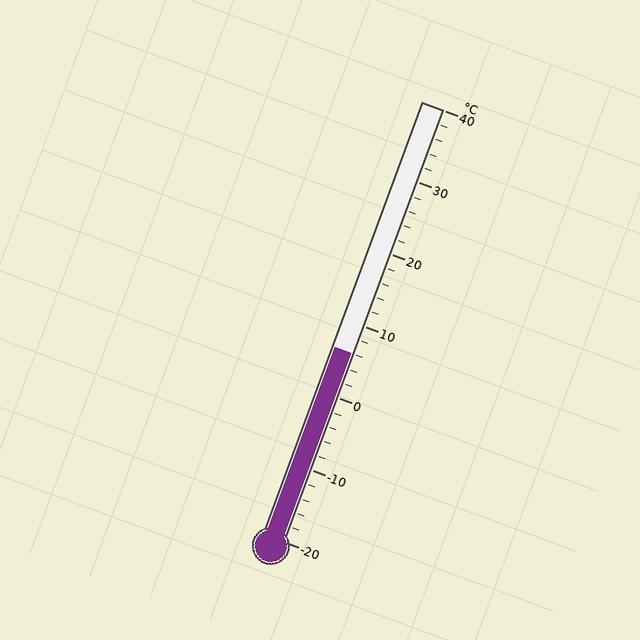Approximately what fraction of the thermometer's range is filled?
The thermometer is filled to approximately 45% of its range.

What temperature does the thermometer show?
The thermometer shows approximately 6°C.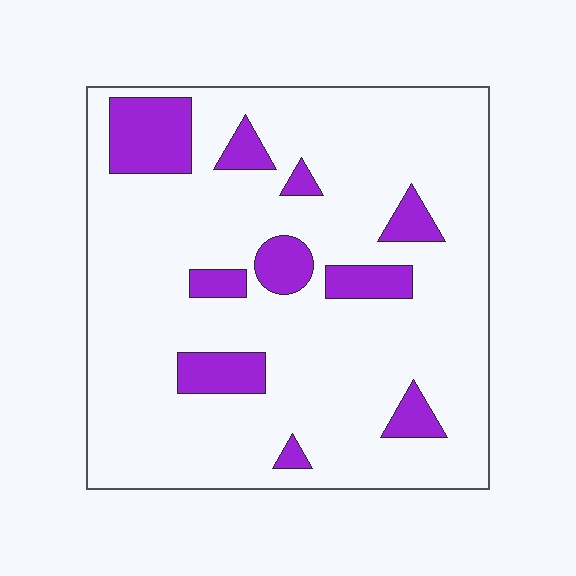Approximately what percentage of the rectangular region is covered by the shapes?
Approximately 15%.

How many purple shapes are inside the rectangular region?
10.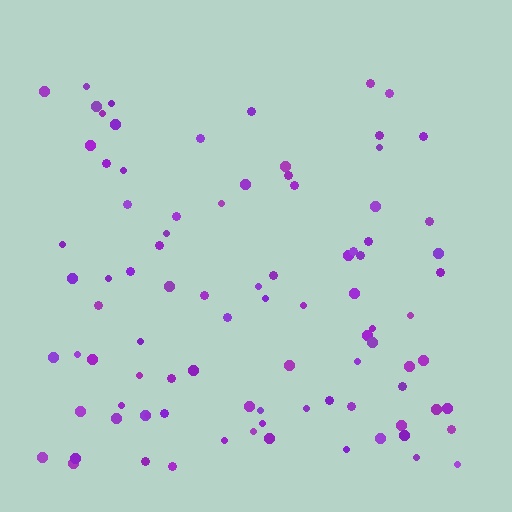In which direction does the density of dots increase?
From top to bottom, with the bottom side densest.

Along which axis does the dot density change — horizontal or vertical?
Vertical.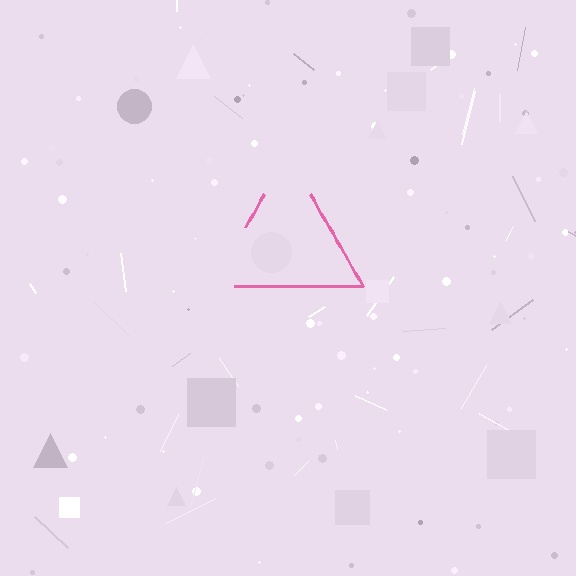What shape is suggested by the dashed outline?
The dashed outline suggests a triangle.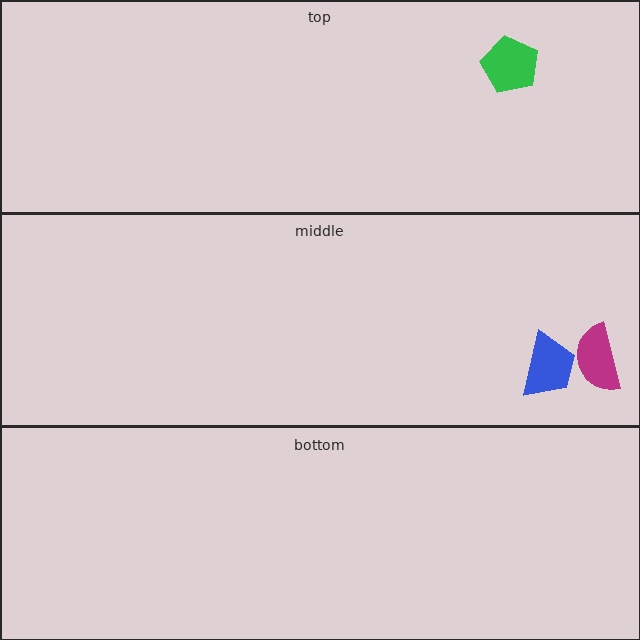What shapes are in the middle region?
The blue trapezoid, the magenta semicircle.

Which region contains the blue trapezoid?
The middle region.